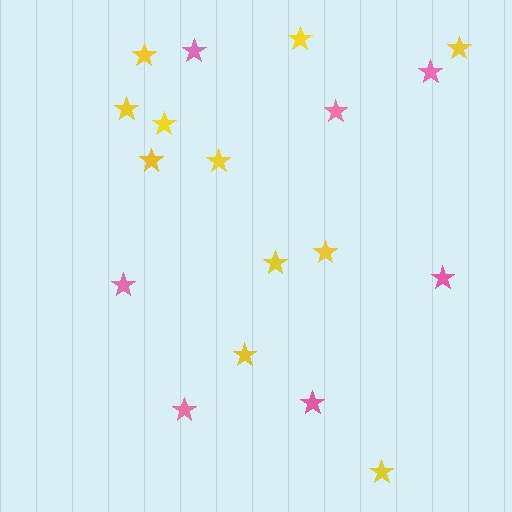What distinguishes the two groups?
There are 2 groups: one group of yellow stars (11) and one group of pink stars (7).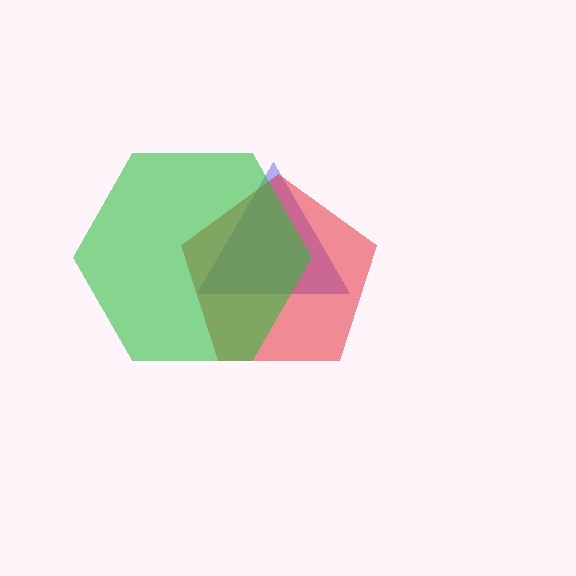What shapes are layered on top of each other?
The layered shapes are: a blue triangle, a red pentagon, a green hexagon.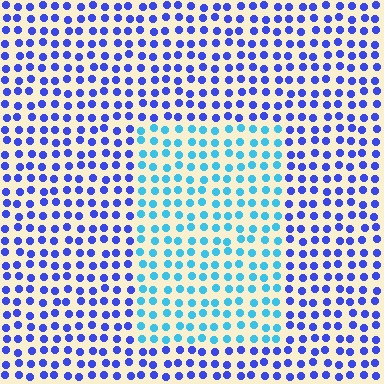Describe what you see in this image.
The image is filled with small blue elements in a uniform arrangement. A rectangle-shaped region is visible where the elements are tinted to a slightly different hue, forming a subtle color boundary.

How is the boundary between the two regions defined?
The boundary is defined purely by a slight shift in hue (about 44 degrees). Spacing, size, and orientation are identical on both sides.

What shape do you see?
I see a rectangle.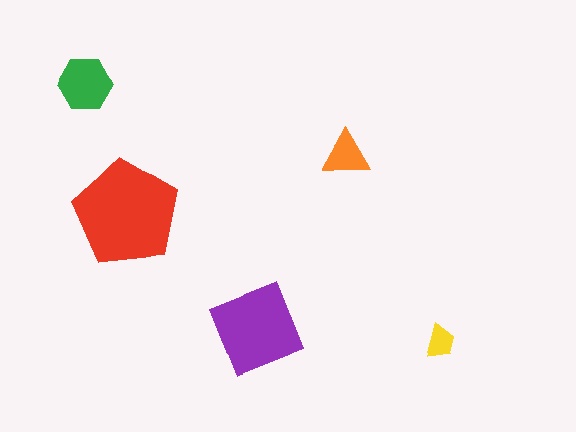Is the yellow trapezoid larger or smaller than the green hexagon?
Smaller.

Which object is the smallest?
The yellow trapezoid.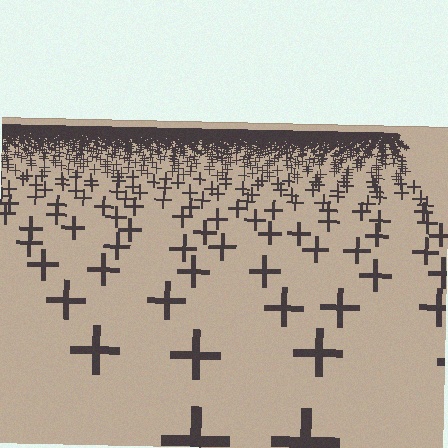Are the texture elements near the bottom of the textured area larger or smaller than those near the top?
Larger. Near the bottom, elements are closer to the viewer and appear at a bigger on-screen size.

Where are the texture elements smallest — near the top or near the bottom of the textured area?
Near the top.